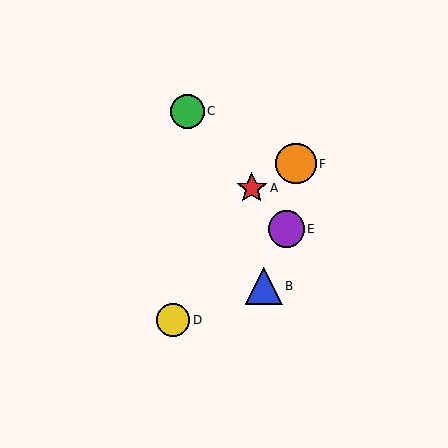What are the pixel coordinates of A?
Object A is at (252, 188).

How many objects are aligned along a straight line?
3 objects (A, C, E) are aligned along a straight line.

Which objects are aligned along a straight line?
Objects A, C, E are aligned along a straight line.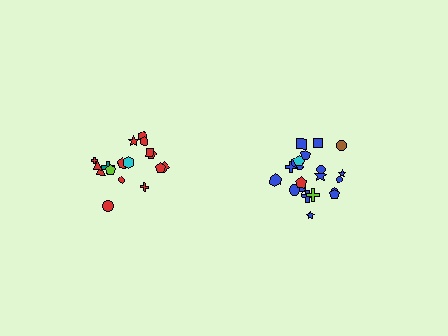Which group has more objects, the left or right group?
The right group.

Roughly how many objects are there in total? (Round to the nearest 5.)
Roughly 40 objects in total.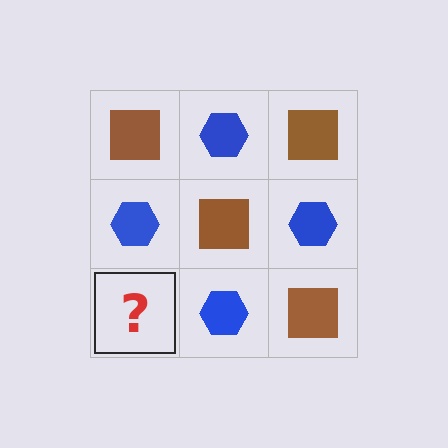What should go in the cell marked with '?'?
The missing cell should contain a brown square.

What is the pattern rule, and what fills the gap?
The rule is that it alternates brown square and blue hexagon in a checkerboard pattern. The gap should be filled with a brown square.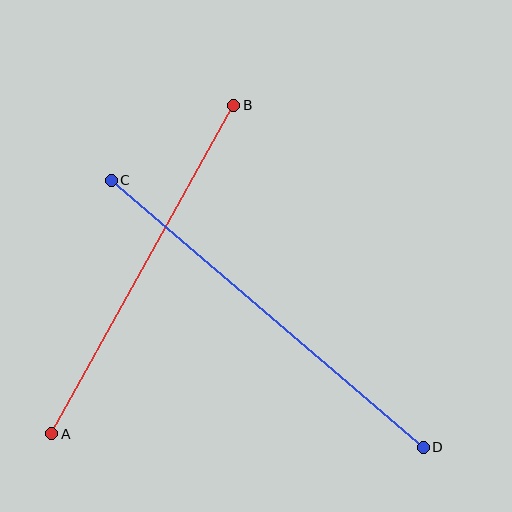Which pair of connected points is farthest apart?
Points C and D are farthest apart.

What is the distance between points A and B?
The distance is approximately 376 pixels.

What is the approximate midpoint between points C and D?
The midpoint is at approximately (267, 314) pixels.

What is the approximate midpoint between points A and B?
The midpoint is at approximately (143, 269) pixels.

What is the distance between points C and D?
The distance is approximately 410 pixels.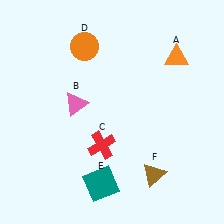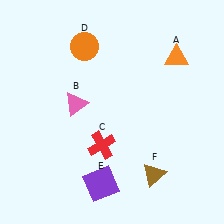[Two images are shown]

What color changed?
The square (E) changed from teal in Image 1 to purple in Image 2.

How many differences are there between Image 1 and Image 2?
There is 1 difference between the two images.